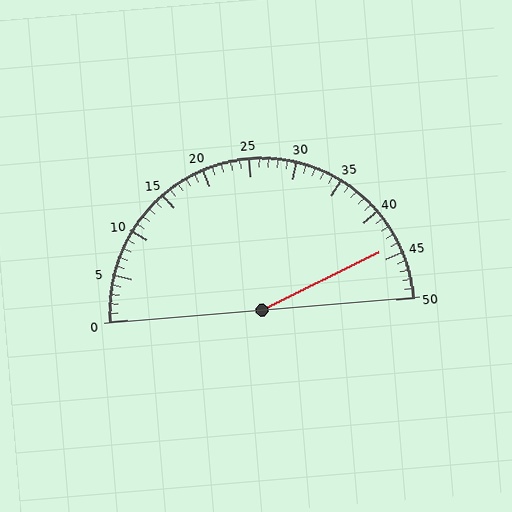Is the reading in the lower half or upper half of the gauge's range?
The reading is in the upper half of the range (0 to 50).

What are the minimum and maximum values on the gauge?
The gauge ranges from 0 to 50.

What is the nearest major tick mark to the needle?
The nearest major tick mark is 45.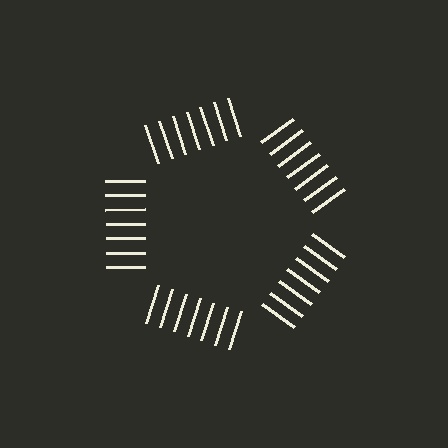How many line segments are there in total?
35 — 7 along each of the 5 edges.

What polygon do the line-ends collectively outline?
An illusory pentagon — the line segments terminate on its edges but no continuous stroke is drawn.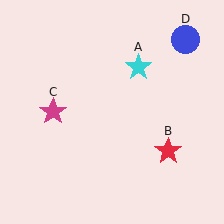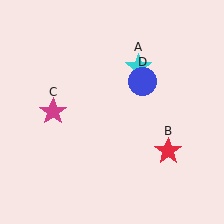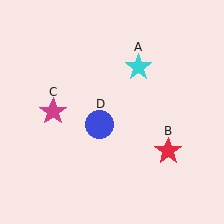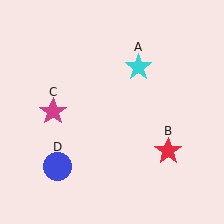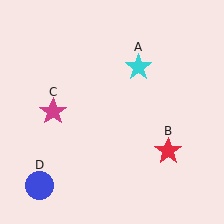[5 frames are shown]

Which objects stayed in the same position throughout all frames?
Cyan star (object A) and red star (object B) and magenta star (object C) remained stationary.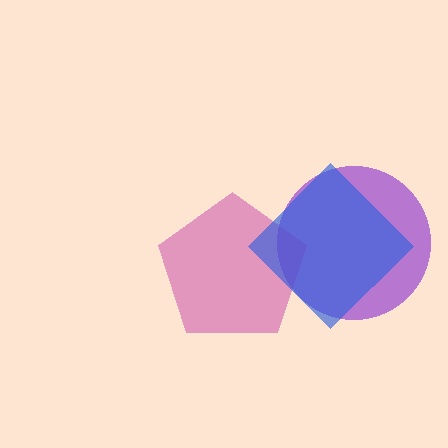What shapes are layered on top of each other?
The layered shapes are: a purple circle, a magenta pentagon, a blue diamond.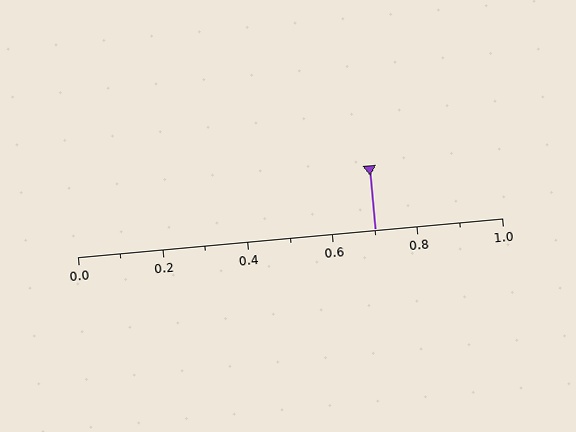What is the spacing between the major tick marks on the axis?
The major ticks are spaced 0.2 apart.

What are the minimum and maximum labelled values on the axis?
The axis runs from 0.0 to 1.0.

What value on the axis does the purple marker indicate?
The marker indicates approximately 0.7.